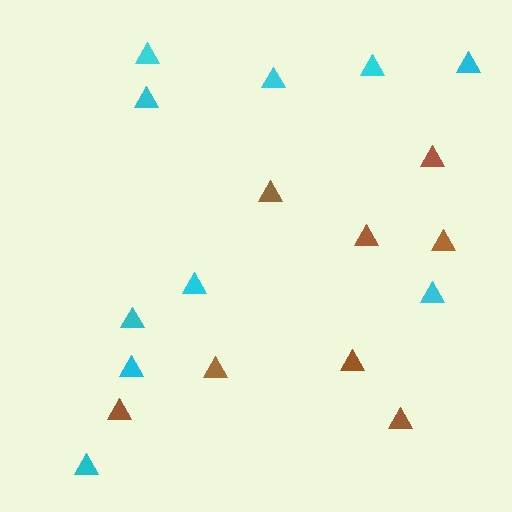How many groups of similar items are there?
There are 2 groups: one group of brown triangles (8) and one group of cyan triangles (10).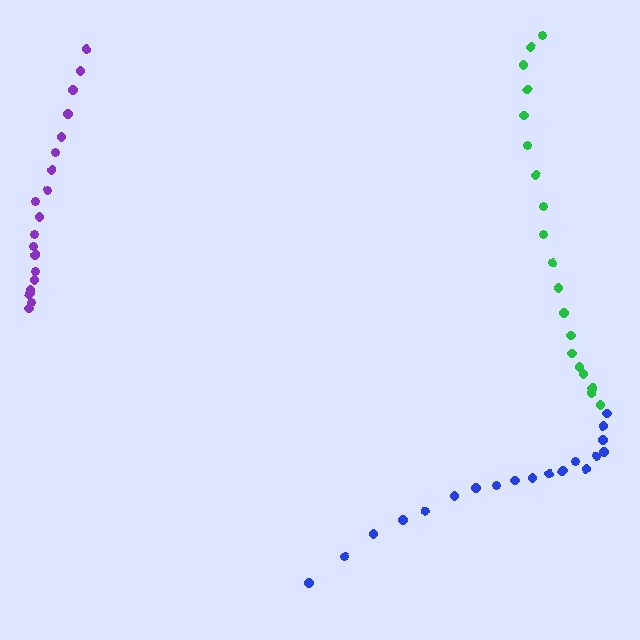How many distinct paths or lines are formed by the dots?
There are 3 distinct paths.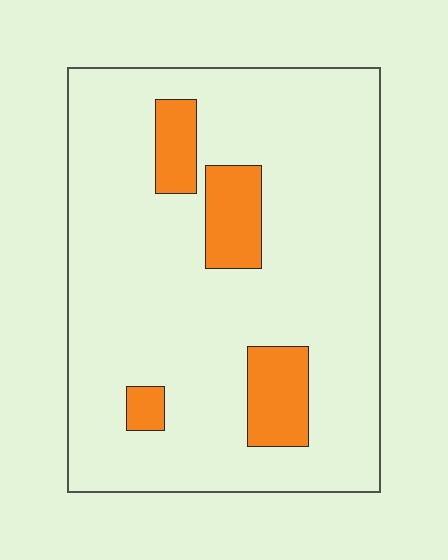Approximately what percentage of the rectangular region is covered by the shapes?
Approximately 15%.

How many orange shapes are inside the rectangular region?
4.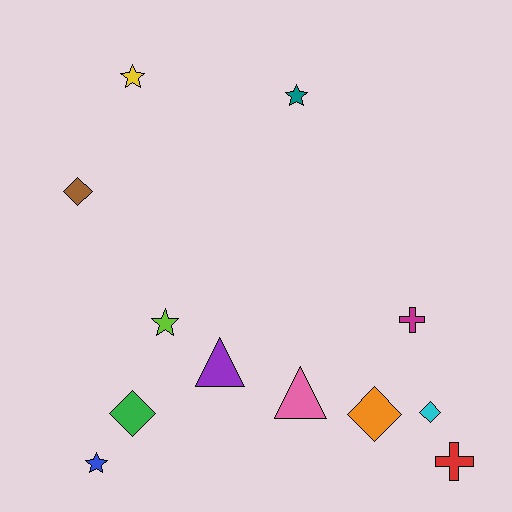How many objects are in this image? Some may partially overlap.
There are 12 objects.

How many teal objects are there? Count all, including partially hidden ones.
There is 1 teal object.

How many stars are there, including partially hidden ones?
There are 4 stars.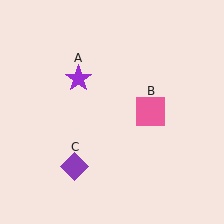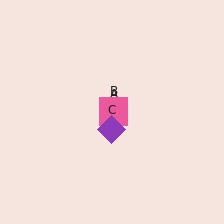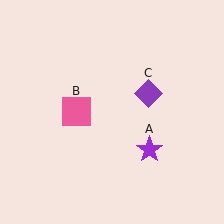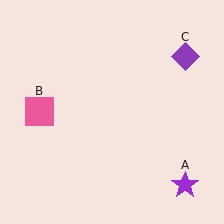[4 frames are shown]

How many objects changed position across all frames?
3 objects changed position: purple star (object A), pink square (object B), purple diamond (object C).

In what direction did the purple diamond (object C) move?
The purple diamond (object C) moved up and to the right.